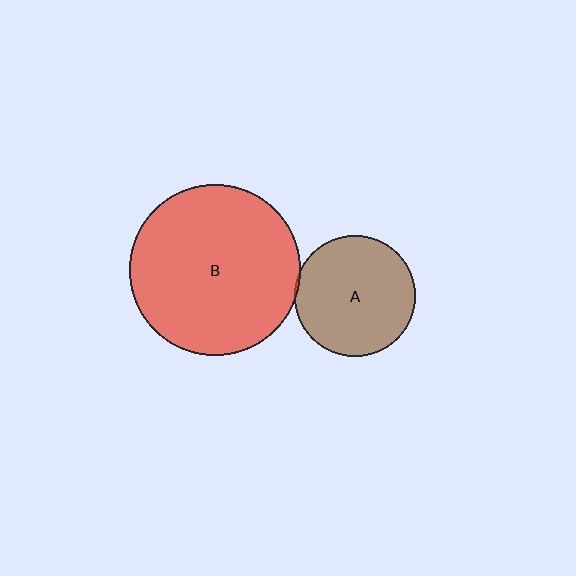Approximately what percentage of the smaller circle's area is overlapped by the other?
Approximately 5%.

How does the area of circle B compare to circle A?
Approximately 2.0 times.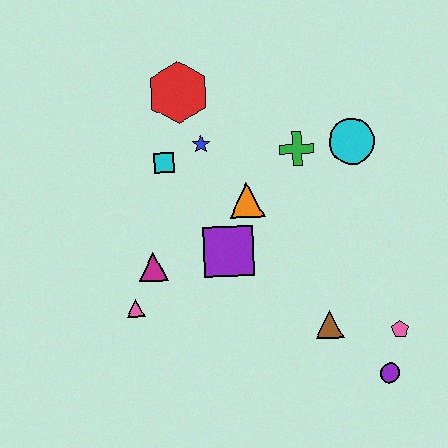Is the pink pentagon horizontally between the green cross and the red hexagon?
No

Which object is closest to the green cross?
The cyan circle is closest to the green cross.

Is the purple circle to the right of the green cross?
Yes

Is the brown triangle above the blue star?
No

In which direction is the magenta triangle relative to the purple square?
The magenta triangle is to the left of the purple square.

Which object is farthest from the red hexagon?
The purple circle is farthest from the red hexagon.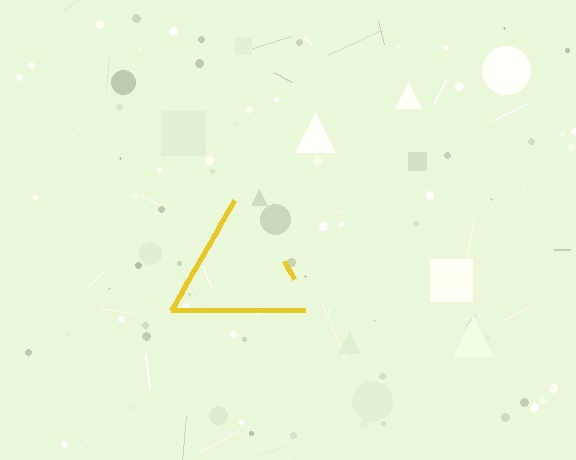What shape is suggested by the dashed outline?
The dashed outline suggests a triangle.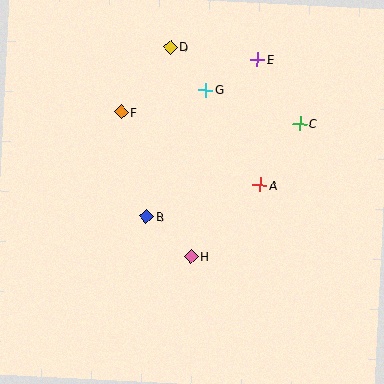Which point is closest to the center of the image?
Point B at (146, 216) is closest to the center.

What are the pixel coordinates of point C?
Point C is at (300, 124).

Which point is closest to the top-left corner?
Point F is closest to the top-left corner.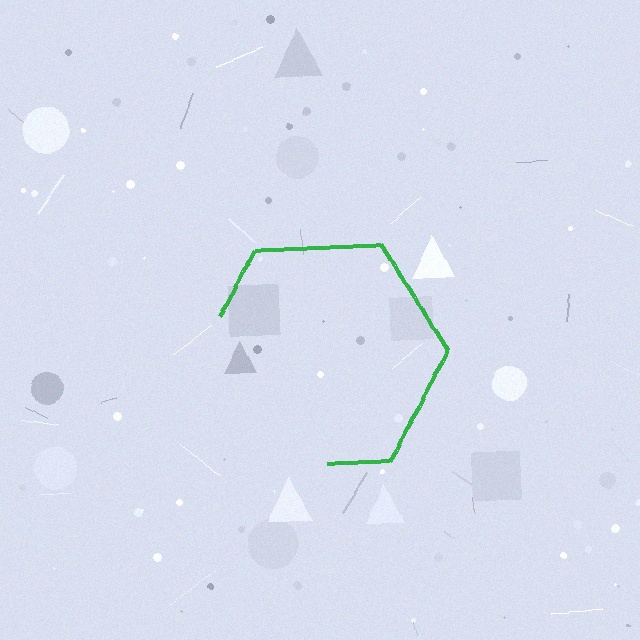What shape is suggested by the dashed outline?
The dashed outline suggests a hexagon.